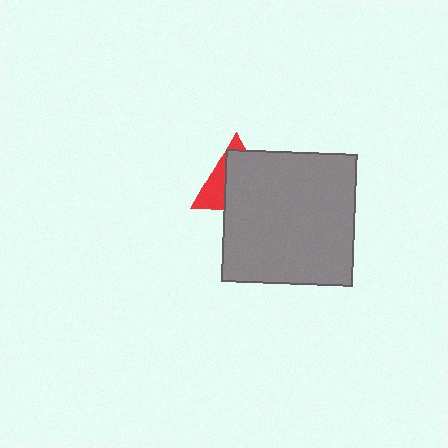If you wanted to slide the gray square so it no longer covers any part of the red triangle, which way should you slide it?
Slide it toward the lower-right — that is the most direct way to separate the two shapes.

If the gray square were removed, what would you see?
You would see the complete red triangle.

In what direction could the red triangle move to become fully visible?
The red triangle could move toward the upper-left. That would shift it out from behind the gray square entirely.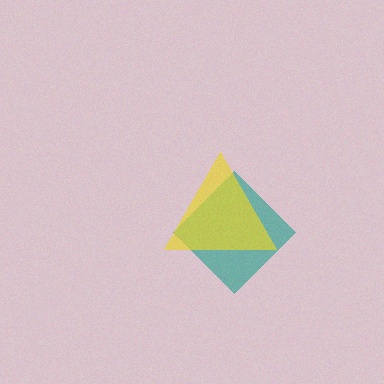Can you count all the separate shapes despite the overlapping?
Yes, there are 2 separate shapes.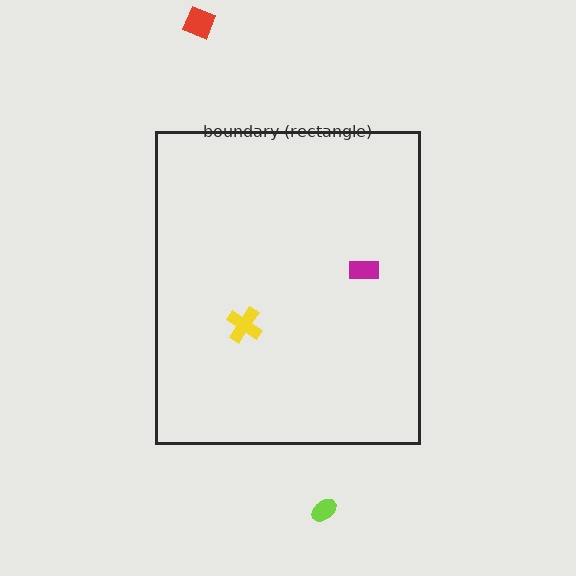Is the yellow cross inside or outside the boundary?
Inside.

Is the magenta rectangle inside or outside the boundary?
Inside.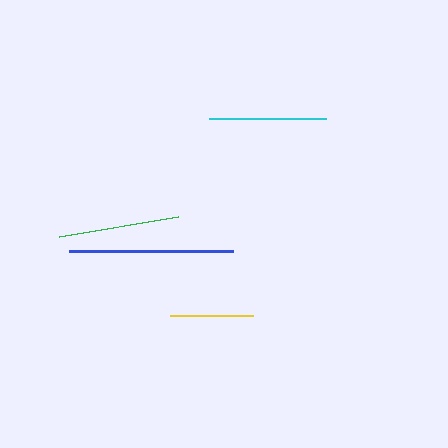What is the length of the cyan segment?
The cyan segment is approximately 117 pixels long.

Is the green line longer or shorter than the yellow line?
The green line is longer than the yellow line.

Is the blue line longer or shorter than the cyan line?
The blue line is longer than the cyan line.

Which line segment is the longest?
The blue line is the longest at approximately 164 pixels.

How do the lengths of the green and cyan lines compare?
The green and cyan lines are approximately the same length.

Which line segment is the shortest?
The yellow line is the shortest at approximately 83 pixels.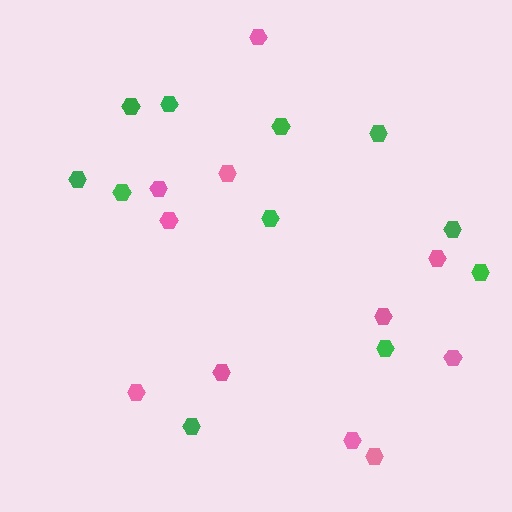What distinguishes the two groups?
There are 2 groups: one group of green hexagons (11) and one group of pink hexagons (11).